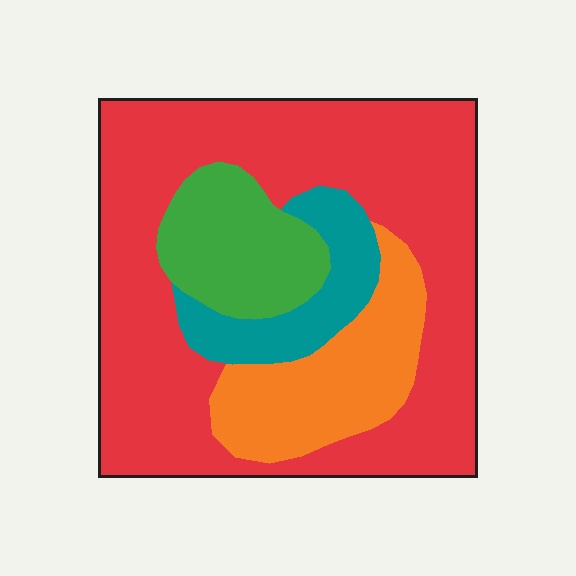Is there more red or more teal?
Red.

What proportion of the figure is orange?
Orange takes up about one sixth (1/6) of the figure.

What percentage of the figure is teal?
Teal covers around 10% of the figure.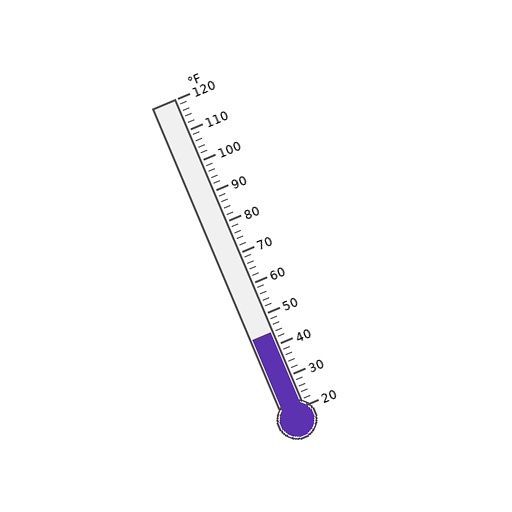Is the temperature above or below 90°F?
The temperature is below 90°F.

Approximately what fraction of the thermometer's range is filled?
The thermometer is filled to approximately 25% of its range.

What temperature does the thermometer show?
The thermometer shows approximately 44°F.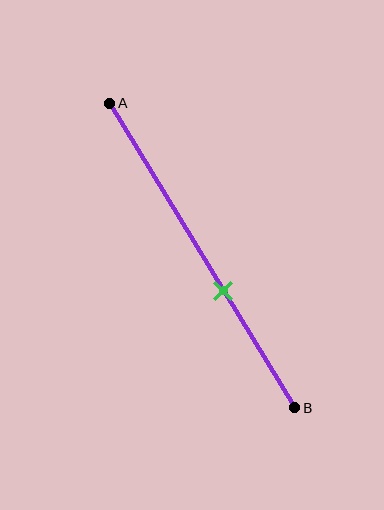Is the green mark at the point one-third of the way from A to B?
No, the mark is at about 60% from A, not at the 33% one-third point.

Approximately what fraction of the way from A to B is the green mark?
The green mark is approximately 60% of the way from A to B.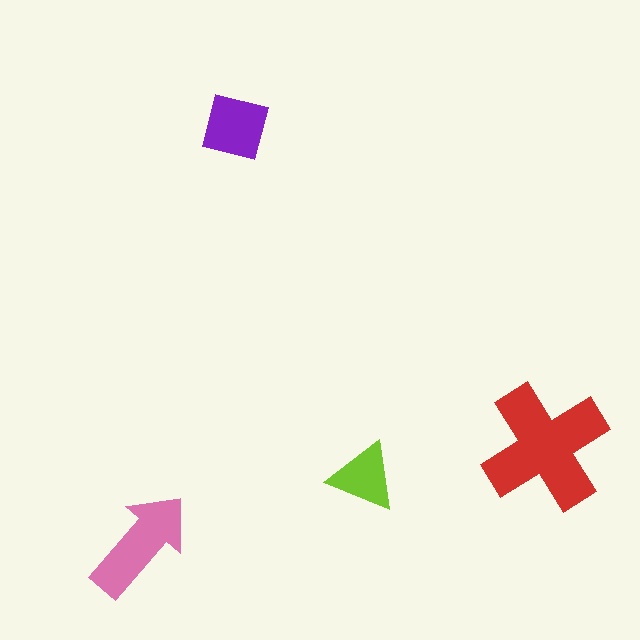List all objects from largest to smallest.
The red cross, the pink arrow, the purple square, the lime triangle.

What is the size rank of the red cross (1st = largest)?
1st.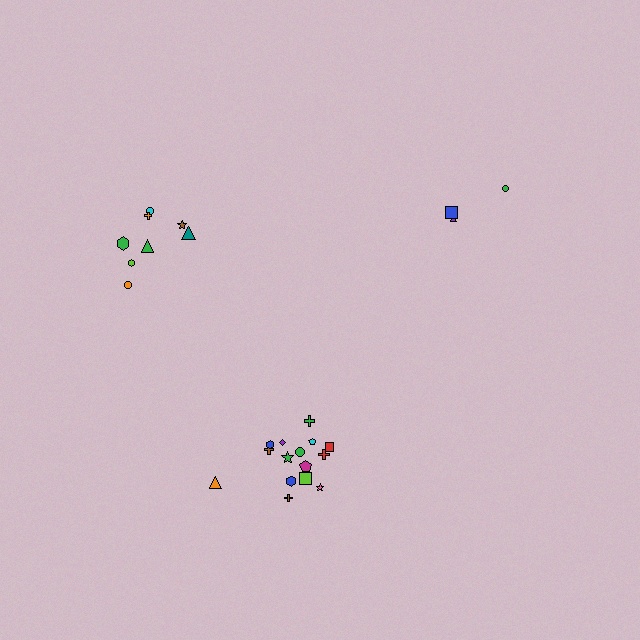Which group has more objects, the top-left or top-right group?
The top-left group.